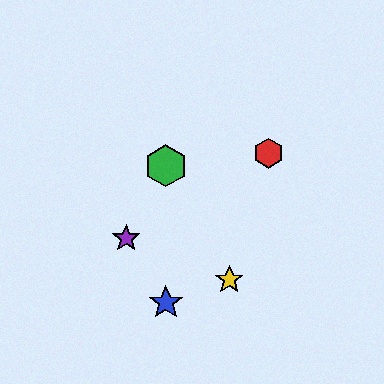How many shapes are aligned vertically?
2 shapes (the blue star, the green hexagon) are aligned vertically.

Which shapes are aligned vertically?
The blue star, the green hexagon are aligned vertically.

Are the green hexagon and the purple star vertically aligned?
No, the green hexagon is at x≈166 and the purple star is at x≈126.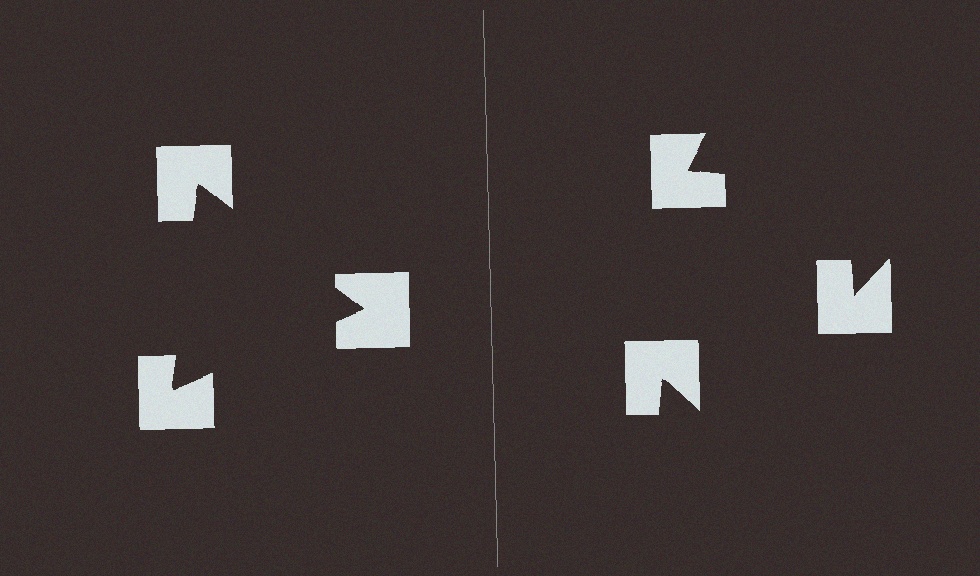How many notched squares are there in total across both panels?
6 — 3 on each side.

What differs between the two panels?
The notched squares are positioned identically on both sides; only the wedge orientations differ. On the left they align to a triangle; on the right they are misaligned.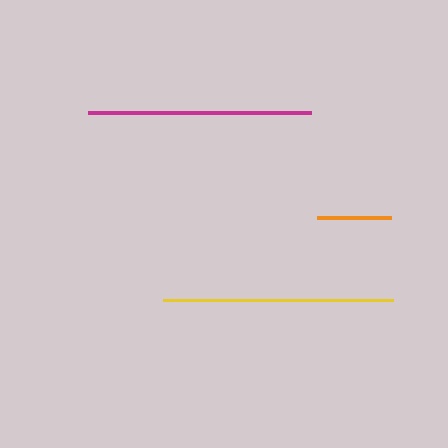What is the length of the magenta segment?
The magenta segment is approximately 223 pixels long.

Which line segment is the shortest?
The orange line is the shortest at approximately 73 pixels.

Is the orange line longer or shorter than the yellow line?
The yellow line is longer than the orange line.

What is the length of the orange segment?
The orange segment is approximately 73 pixels long.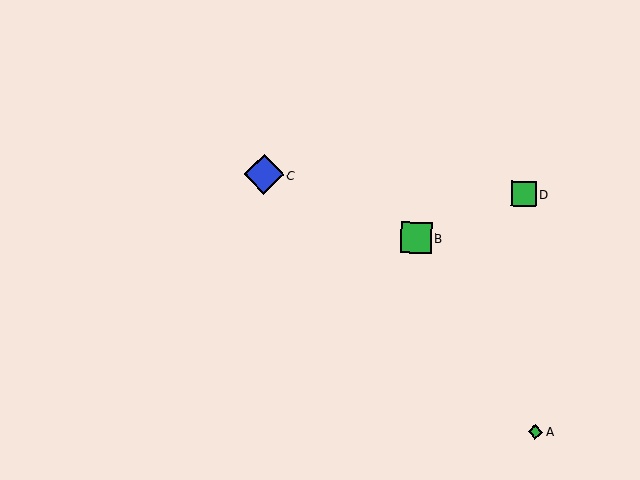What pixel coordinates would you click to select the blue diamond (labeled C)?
Click at (264, 174) to select the blue diamond C.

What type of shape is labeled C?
Shape C is a blue diamond.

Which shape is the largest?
The blue diamond (labeled C) is the largest.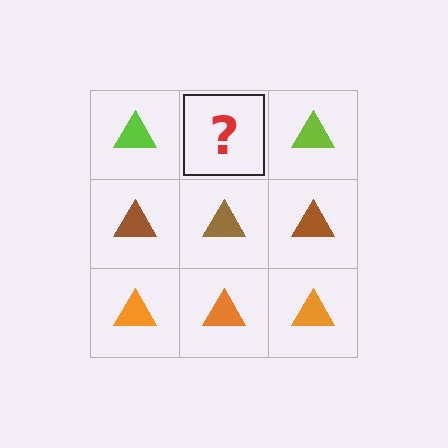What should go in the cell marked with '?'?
The missing cell should contain a lime triangle.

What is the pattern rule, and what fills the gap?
The rule is that each row has a consistent color. The gap should be filled with a lime triangle.